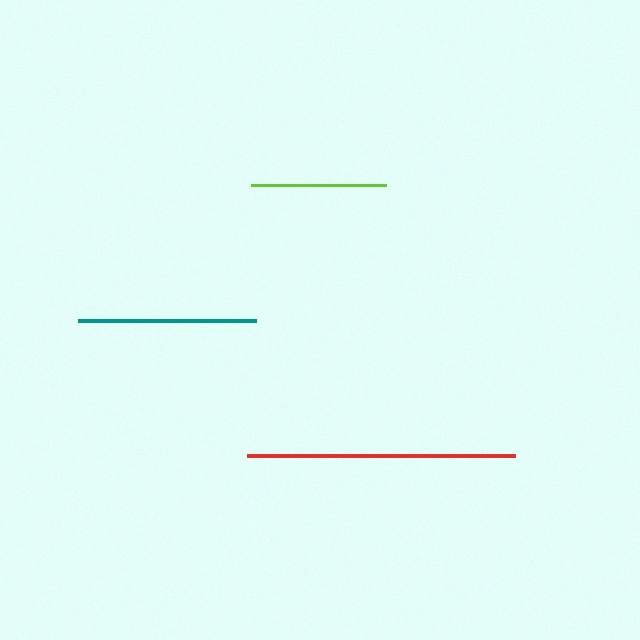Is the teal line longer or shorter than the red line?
The red line is longer than the teal line.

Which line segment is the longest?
The red line is the longest at approximately 267 pixels.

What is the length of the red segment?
The red segment is approximately 267 pixels long.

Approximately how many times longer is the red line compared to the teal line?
The red line is approximately 1.5 times the length of the teal line.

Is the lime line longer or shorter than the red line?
The red line is longer than the lime line.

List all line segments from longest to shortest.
From longest to shortest: red, teal, lime.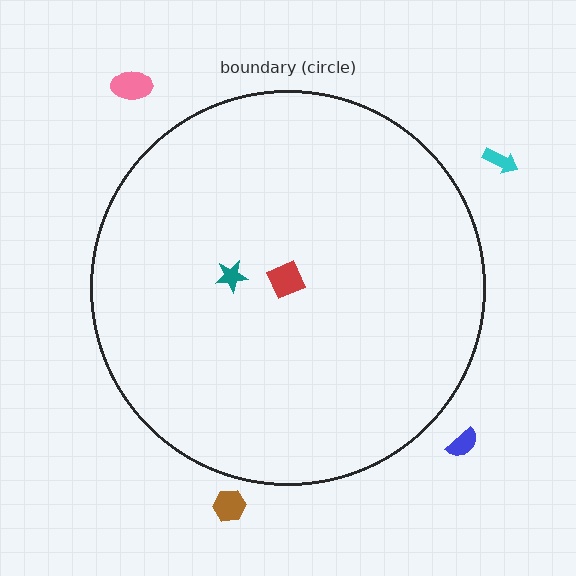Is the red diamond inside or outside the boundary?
Inside.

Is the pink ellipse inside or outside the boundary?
Outside.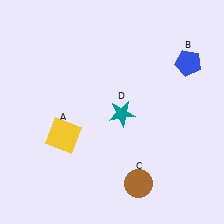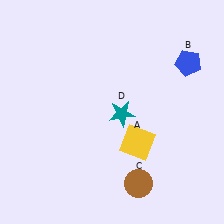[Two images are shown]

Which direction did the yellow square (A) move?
The yellow square (A) moved right.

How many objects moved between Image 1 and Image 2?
1 object moved between the two images.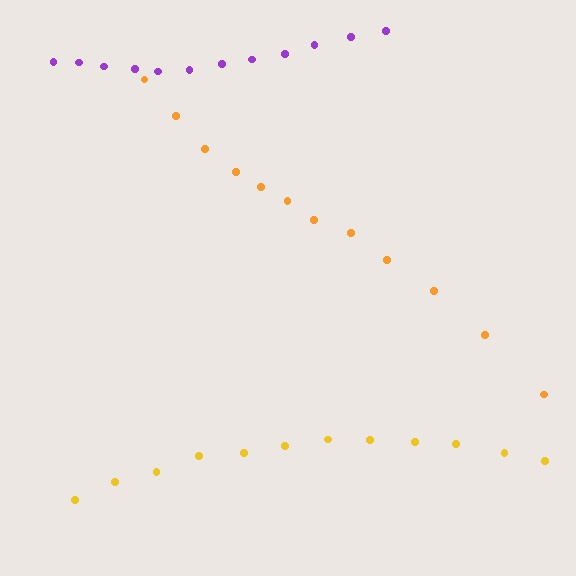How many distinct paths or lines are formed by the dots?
There are 3 distinct paths.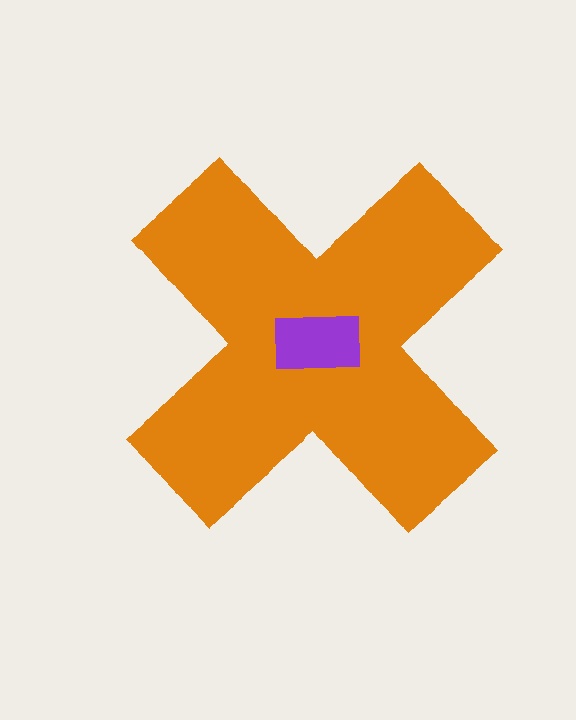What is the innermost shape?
The purple rectangle.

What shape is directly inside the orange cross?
The purple rectangle.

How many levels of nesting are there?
2.